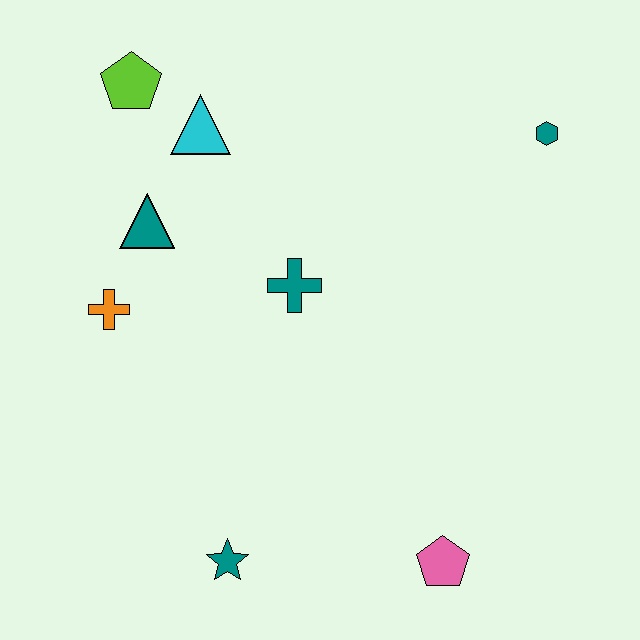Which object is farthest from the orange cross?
The teal hexagon is farthest from the orange cross.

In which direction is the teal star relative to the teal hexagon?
The teal star is below the teal hexagon.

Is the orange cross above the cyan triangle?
No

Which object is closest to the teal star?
The pink pentagon is closest to the teal star.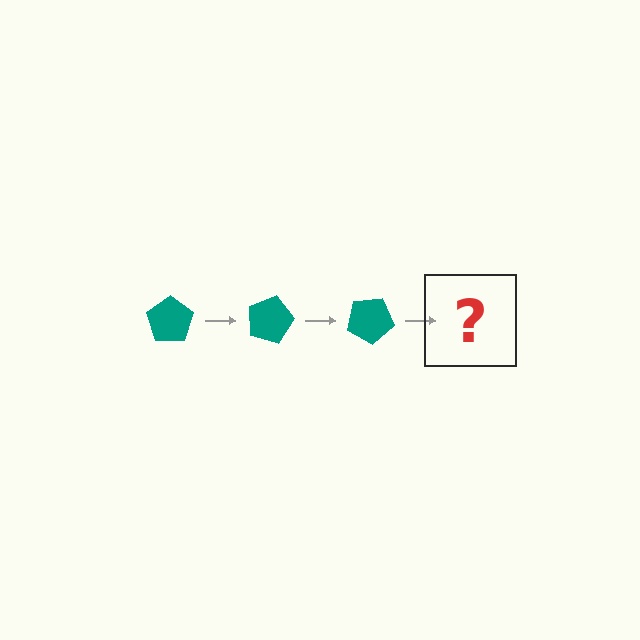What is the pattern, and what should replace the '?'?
The pattern is that the pentagon rotates 15 degrees each step. The '?' should be a teal pentagon rotated 45 degrees.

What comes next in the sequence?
The next element should be a teal pentagon rotated 45 degrees.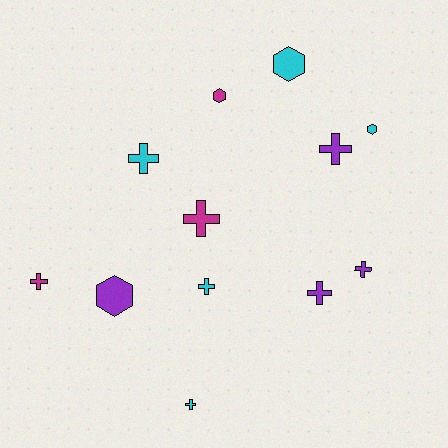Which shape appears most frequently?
Cross, with 8 objects.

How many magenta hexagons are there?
There is 1 magenta hexagon.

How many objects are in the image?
There are 12 objects.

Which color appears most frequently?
Cyan, with 5 objects.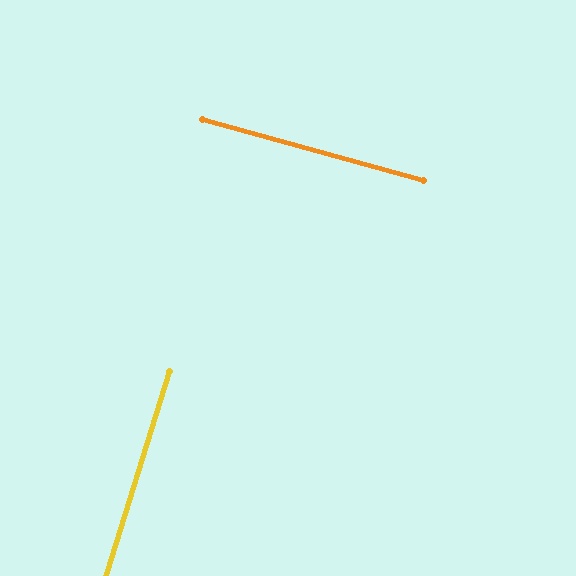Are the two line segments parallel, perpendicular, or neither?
Perpendicular — they meet at approximately 88°.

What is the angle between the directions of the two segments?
Approximately 88 degrees.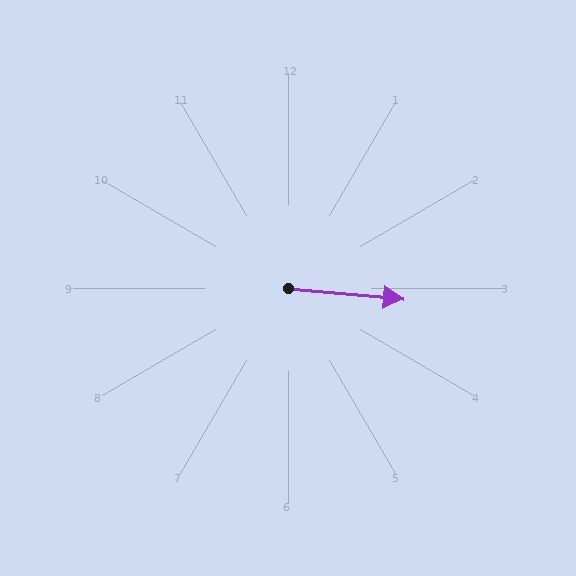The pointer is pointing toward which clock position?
Roughly 3 o'clock.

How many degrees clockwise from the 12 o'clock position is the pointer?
Approximately 95 degrees.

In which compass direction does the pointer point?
East.